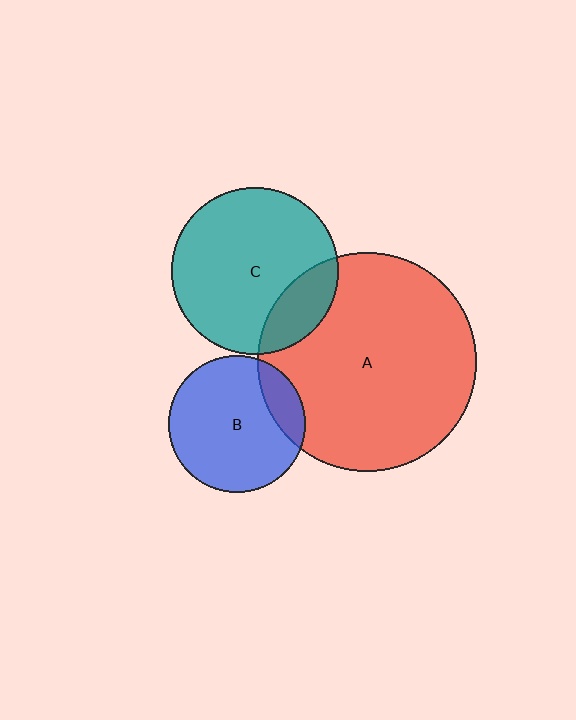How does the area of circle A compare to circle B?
Approximately 2.6 times.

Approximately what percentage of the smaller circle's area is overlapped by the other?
Approximately 20%.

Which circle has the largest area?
Circle A (red).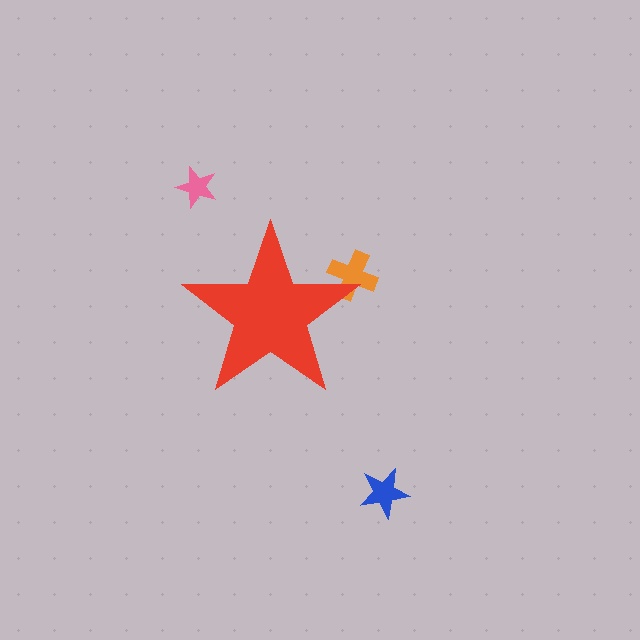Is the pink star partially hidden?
No, the pink star is fully visible.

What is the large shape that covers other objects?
A red star.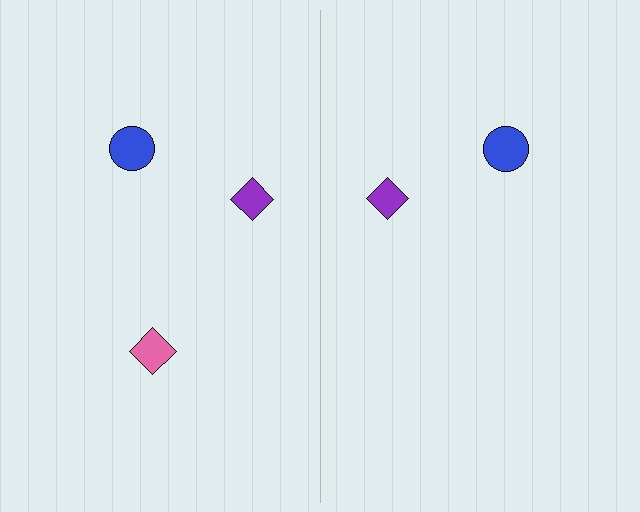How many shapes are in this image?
There are 5 shapes in this image.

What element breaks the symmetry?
A pink diamond is missing from the right side.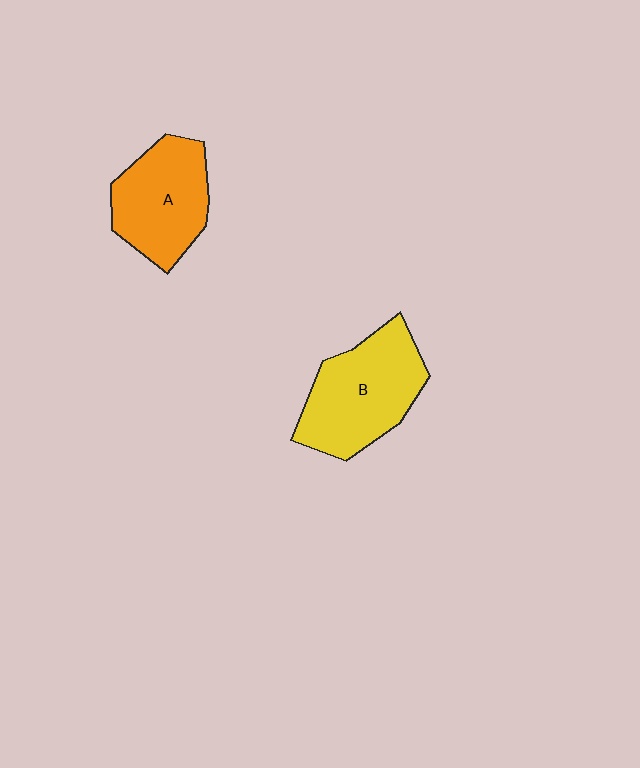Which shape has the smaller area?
Shape A (orange).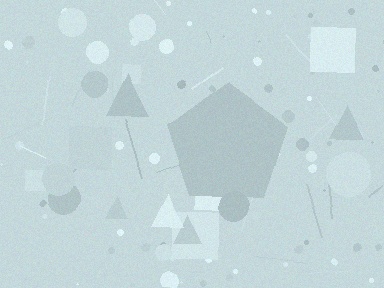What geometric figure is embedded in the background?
A pentagon is embedded in the background.